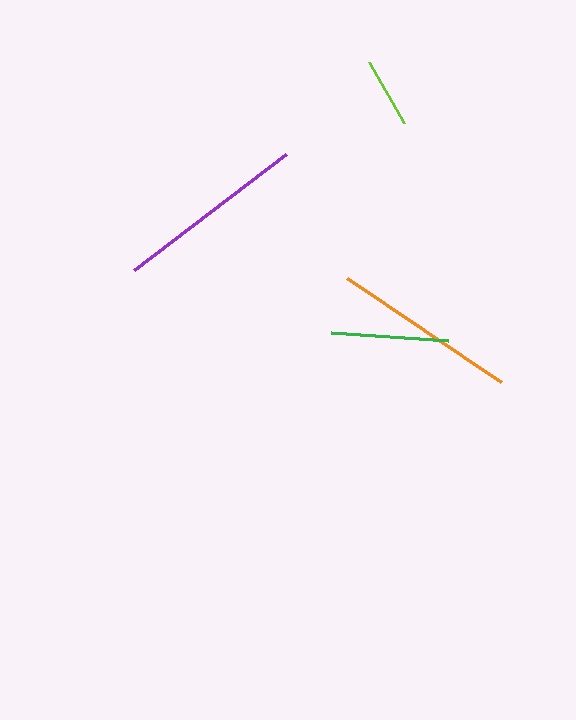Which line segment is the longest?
The purple line is the longest at approximately 192 pixels.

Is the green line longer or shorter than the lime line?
The green line is longer than the lime line.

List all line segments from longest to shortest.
From longest to shortest: purple, orange, green, lime.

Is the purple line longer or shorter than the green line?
The purple line is longer than the green line.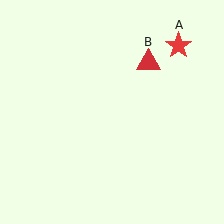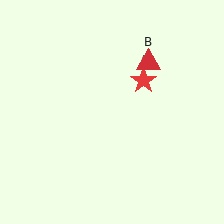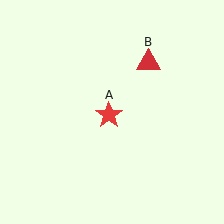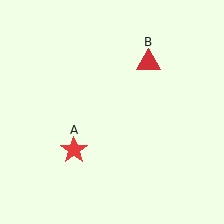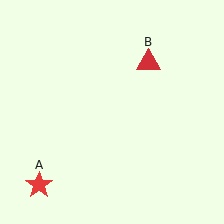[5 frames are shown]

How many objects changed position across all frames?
1 object changed position: red star (object A).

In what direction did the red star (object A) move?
The red star (object A) moved down and to the left.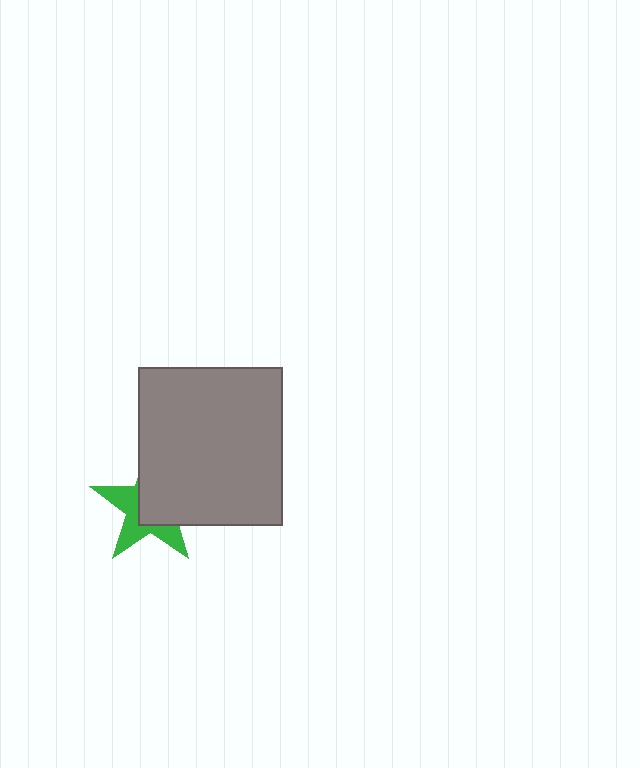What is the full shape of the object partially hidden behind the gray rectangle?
The partially hidden object is a green star.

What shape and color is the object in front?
The object in front is a gray rectangle.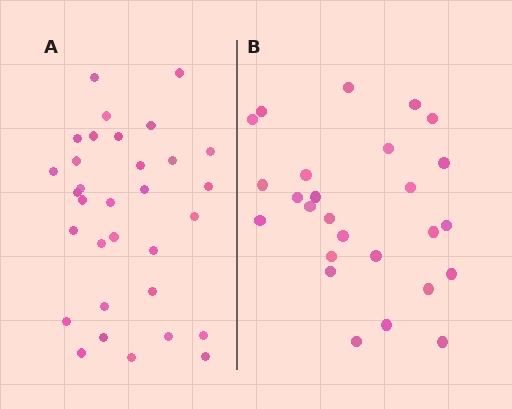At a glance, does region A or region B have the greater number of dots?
Region A (the left region) has more dots.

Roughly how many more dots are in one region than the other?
Region A has about 6 more dots than region B.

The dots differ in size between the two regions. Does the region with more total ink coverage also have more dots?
No. Region B has more total ink coverage because its dots are larger, but region A actually contains more individual dots. Total area can be misleading — the number of items is what matters here.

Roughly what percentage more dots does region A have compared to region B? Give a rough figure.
About 25% more.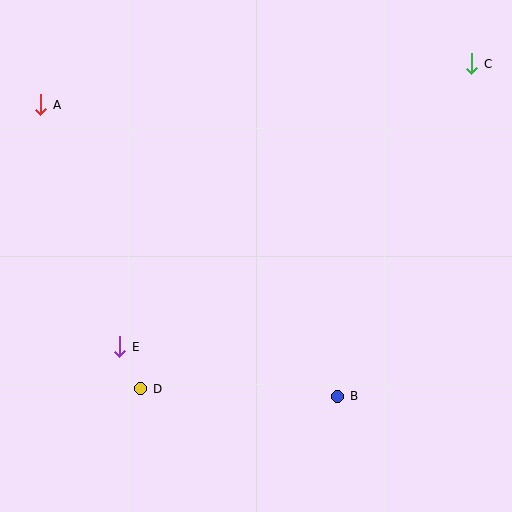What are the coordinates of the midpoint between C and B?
The midpoint between C and B is at (405, 230).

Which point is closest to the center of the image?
Point B at (338, 396) is closest to the center.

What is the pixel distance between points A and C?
The distance between A and C is 433 pixels.